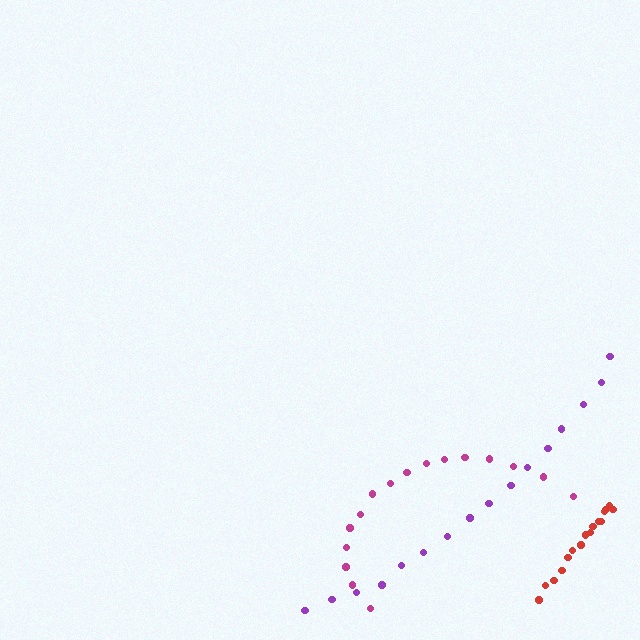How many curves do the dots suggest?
There are 3 distinct paths.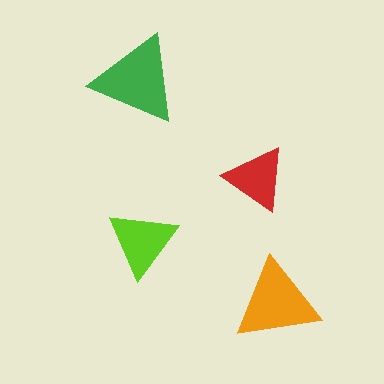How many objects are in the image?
There are 4 objects in the image.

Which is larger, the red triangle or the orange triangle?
The orange one.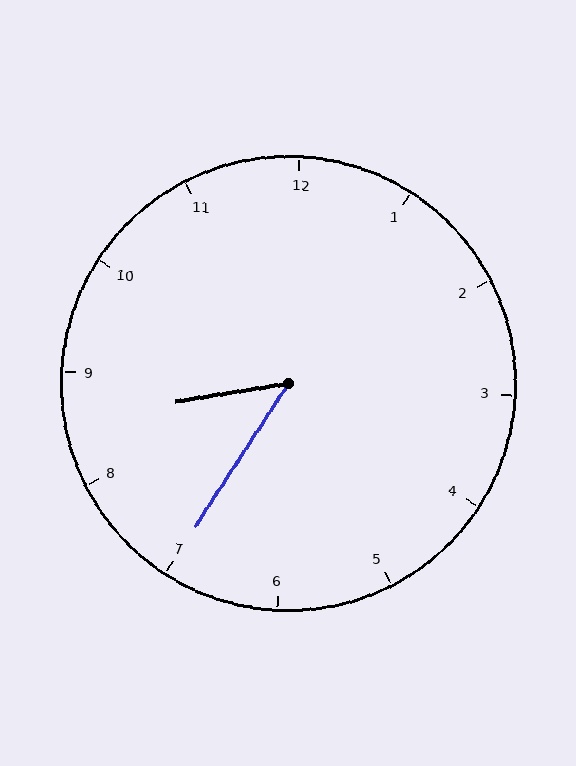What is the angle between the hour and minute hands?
Approximately 48 degrees.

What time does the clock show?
8:35.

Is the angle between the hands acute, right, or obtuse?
It is acute.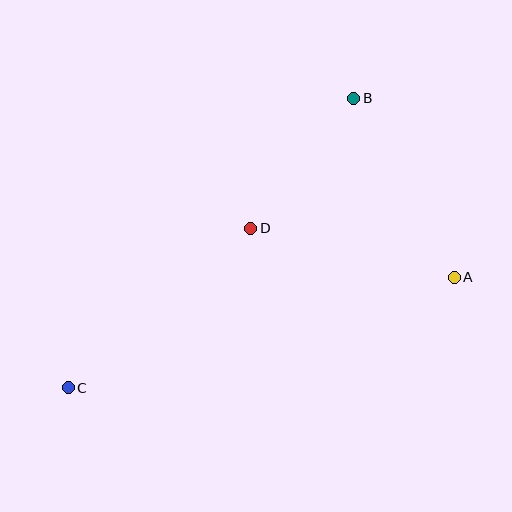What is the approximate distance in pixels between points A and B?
The distance between A and B is approximately 205 pixels.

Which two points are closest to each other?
Points B and D are closest to each other.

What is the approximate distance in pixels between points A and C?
The distance between A and C is approximately 401 pixels.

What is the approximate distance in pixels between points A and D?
The distance between A and D is approximately 209 pixels.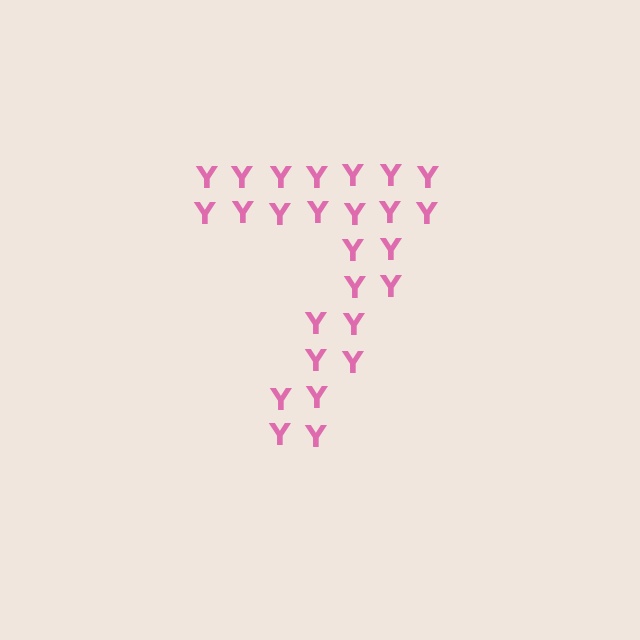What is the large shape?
The large shape is the digit 7.